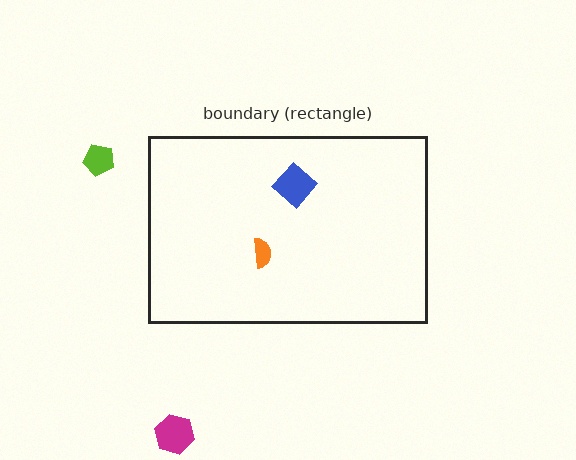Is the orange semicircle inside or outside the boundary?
Inside.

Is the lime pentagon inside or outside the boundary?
Outside.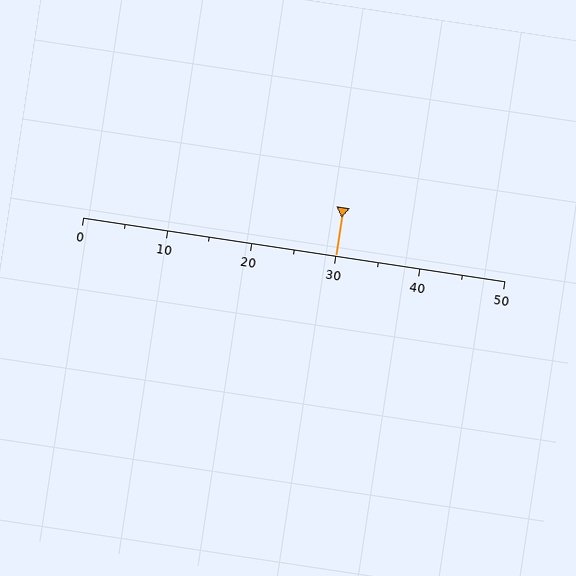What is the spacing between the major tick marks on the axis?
The major ticks are spaced 10 apart.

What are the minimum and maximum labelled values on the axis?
The axis runs from 0 to 50.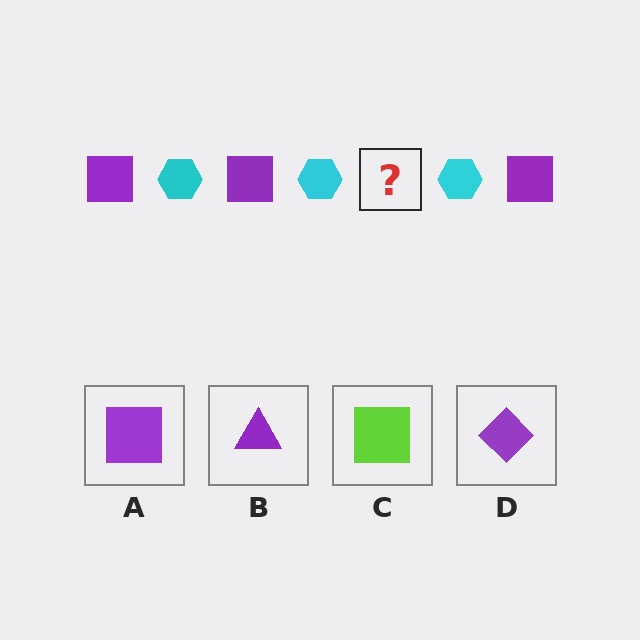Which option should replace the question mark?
Option A.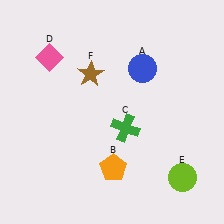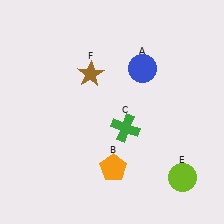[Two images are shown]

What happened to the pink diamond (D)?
The pink diamond (D) was removed in Image 2. It was in the top-left area of Image 1.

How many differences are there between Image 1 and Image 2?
There is 1 difference between the two images.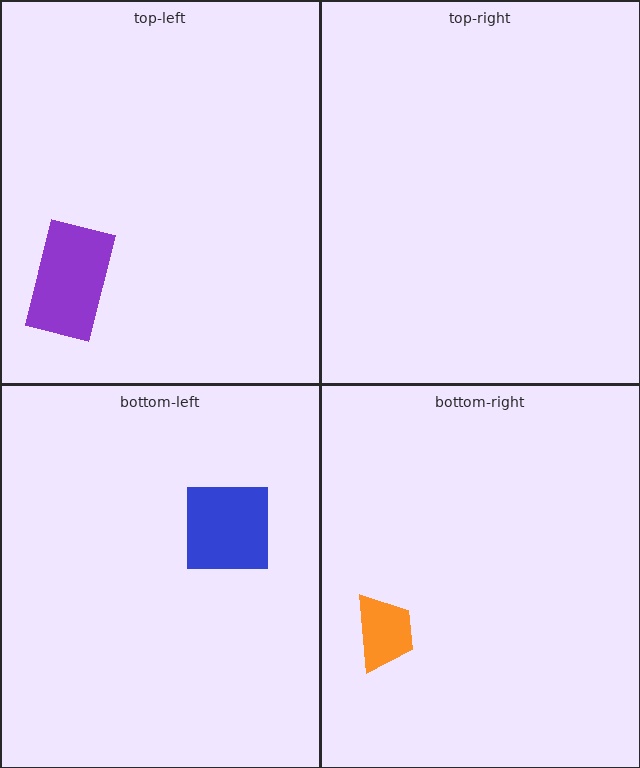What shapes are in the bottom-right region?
The orange trapezoid.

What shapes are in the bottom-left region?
The blue square.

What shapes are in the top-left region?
The purple rectangle.